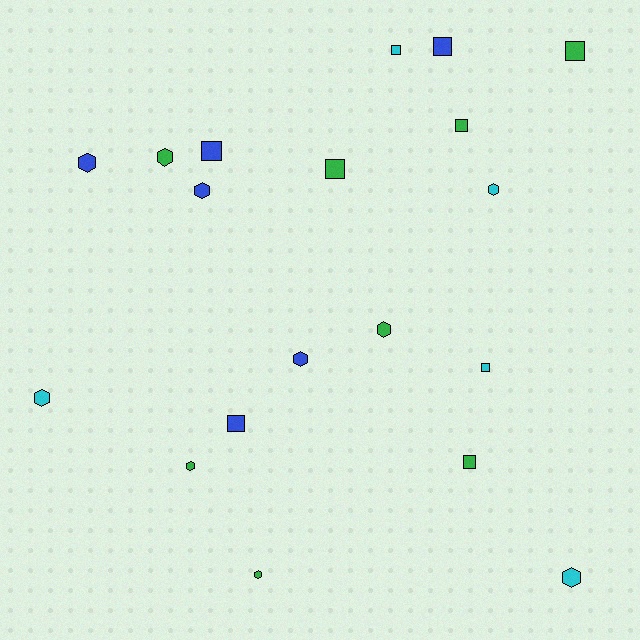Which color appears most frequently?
Green, with 8 objects.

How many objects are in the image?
There are 19 objects.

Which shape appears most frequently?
Hexagon, with 10 objects.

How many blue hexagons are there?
There are 3 blue hexagons.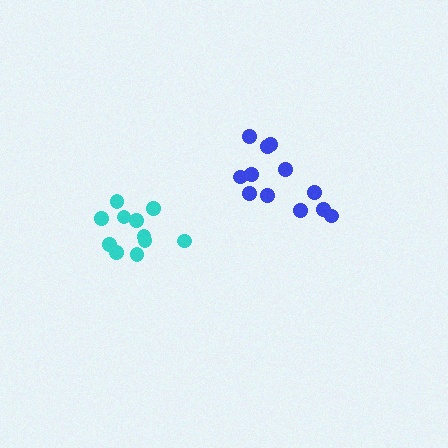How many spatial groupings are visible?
There are 2 spatial groupings.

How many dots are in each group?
Group 1: 11 dots, Group 2: 12 dots (23 total).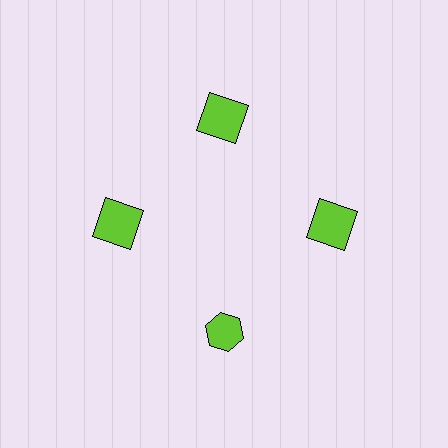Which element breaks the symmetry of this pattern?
The lime hexagon at roughly the 6 o'clock position breaks the symmetry. All other shapes are lime squares.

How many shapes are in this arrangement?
There are 4 shapes arranged in a ring pattern.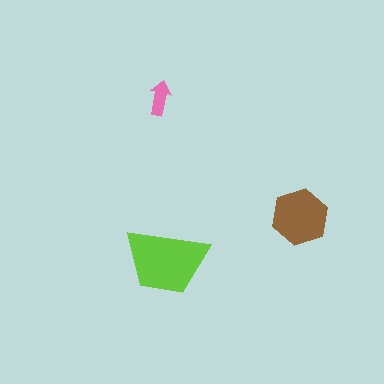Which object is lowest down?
The lime trapezoid is bottommost.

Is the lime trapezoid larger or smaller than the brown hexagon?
Larger.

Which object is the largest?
The lime trapezoid.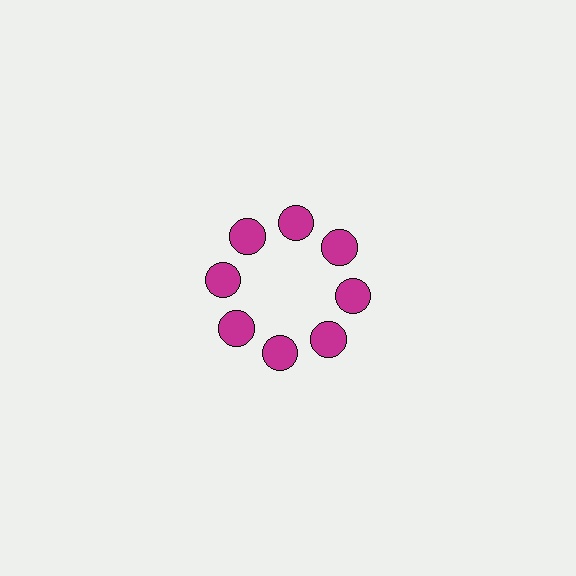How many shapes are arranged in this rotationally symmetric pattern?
There are 8 shapes, arranged in 8 groups of 1.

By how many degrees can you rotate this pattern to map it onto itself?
The pattern maps onto itself every 45 degrees of rotation.